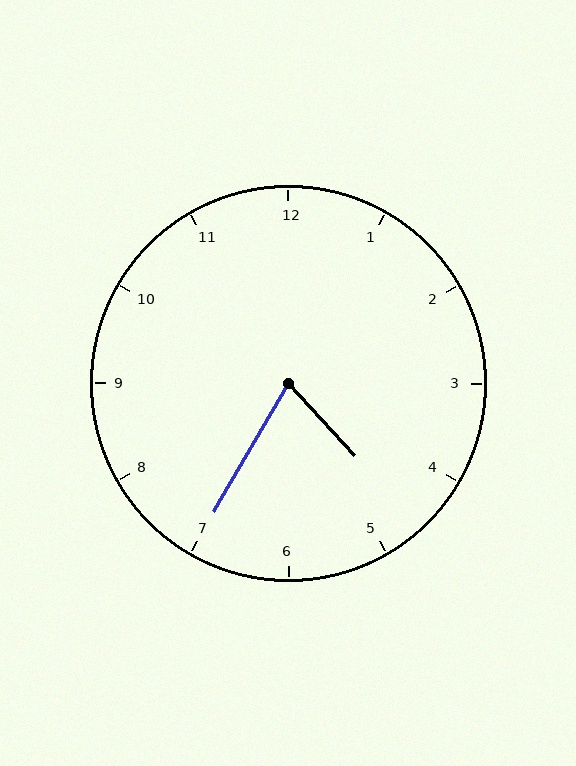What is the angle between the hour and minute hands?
Approximately 72 degrees.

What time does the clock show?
4:35.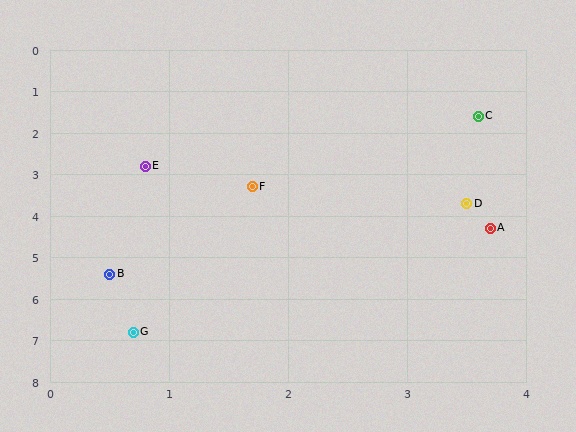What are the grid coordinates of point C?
Point C is at approximately (3.6, 1.6).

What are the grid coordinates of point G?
Point G is at approximately (0.7, 6.8).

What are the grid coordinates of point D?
Point D is at approximately (3.5, 3.7).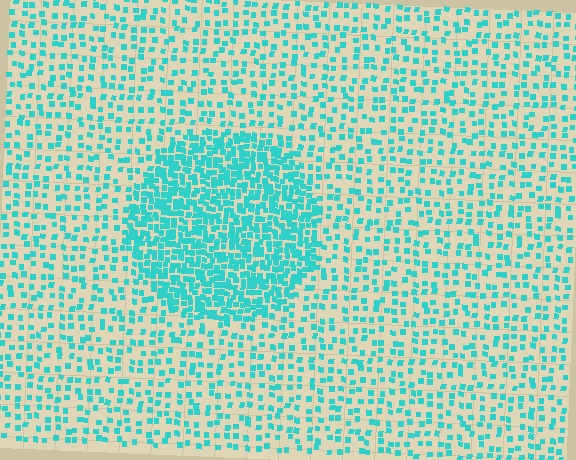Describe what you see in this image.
The image contains small cyan elements arranged at two different densities. A circle-shaped region is visible where the elements are more densely packed than the surrounding area.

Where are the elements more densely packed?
The elements are more densely packed inside the circle boundary.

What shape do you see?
I see a circle.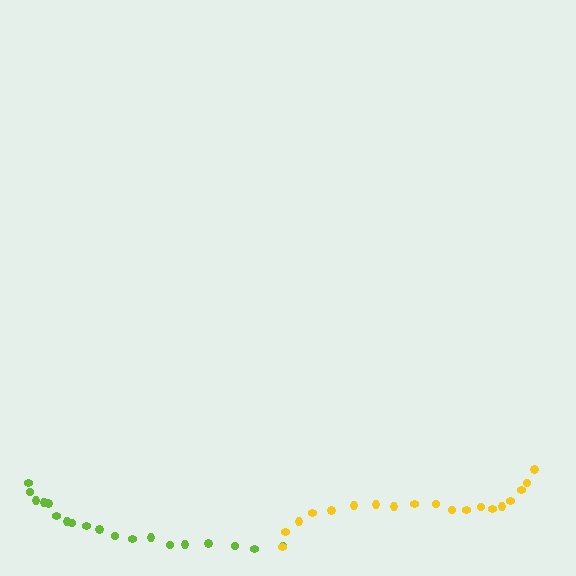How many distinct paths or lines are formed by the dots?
There are 2 distinct paths.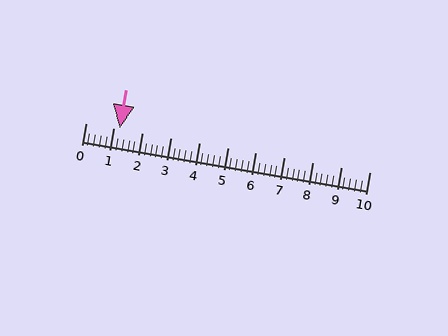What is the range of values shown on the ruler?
The ruler shows values from 0 to 10.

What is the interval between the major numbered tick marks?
The major tick marks are spaced 1 units apart.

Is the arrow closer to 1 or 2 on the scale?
The arrow is closer to 1.